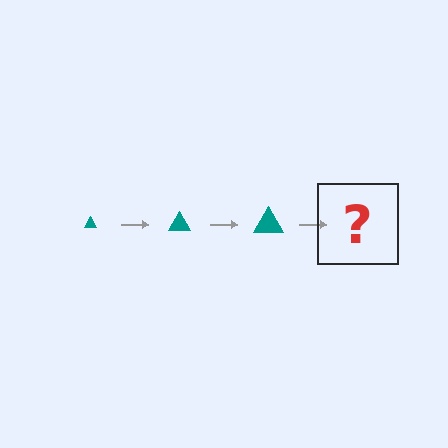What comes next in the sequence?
The next element should be a teal triangle, larger than the previous one.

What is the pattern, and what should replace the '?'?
The pattern is that the triangle gets progressively larger each step. The '?' should be a teal triangle, larger than the previous one.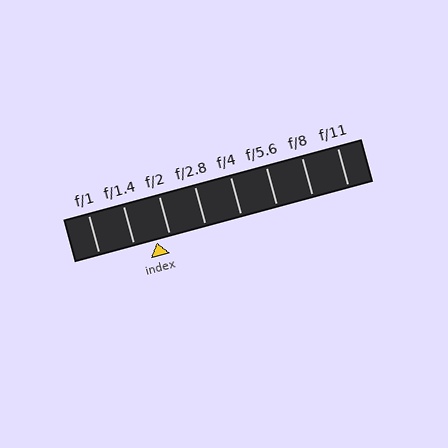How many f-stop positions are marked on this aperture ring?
There are 8 f-stop positions marked.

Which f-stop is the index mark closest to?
The index mark is closest to f/2.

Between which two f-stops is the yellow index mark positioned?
The index mark is between f/1.4 and f/2.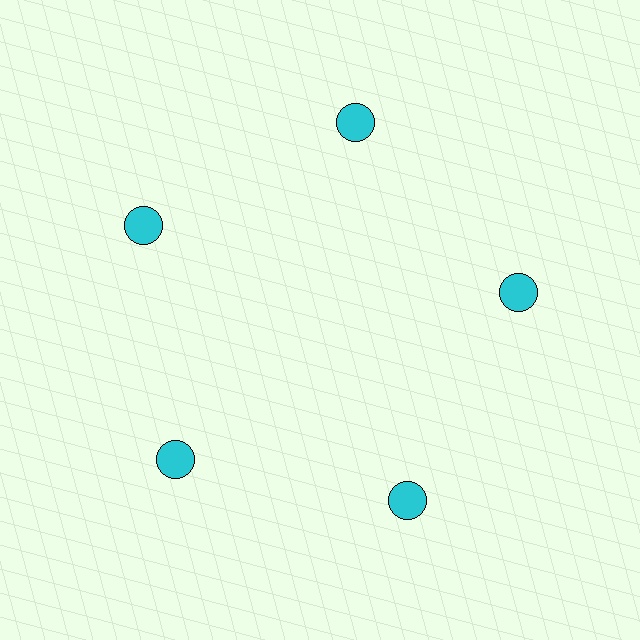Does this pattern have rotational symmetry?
Yes, this pattern has 5-fold rotational symmetry. It looks the same after rotating 72 degrees around the center.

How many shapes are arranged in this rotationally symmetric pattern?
There are 5 shapes, arranged in 5 groups of 1.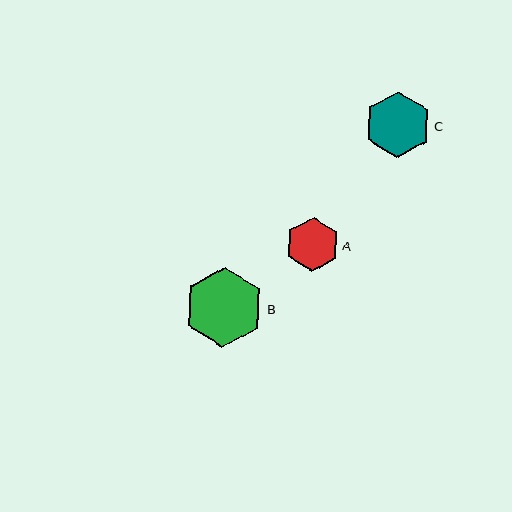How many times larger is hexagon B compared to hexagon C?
Hexagon B is approximately 1.2 times the size of hexagon C.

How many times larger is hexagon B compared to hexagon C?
Hexagon B is approximately 1.2 times the size of hexagon C.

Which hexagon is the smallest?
Hexagon A is the smallest with a size of approximately 54 pixels.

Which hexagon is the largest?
Hexagon B is the largest with a size of approximately 80 pixels.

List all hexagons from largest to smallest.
From largest to smallest: B, C, A.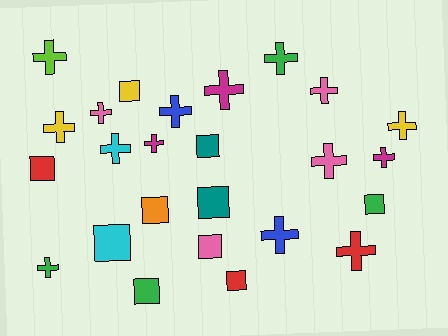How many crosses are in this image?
There are 15 crosses.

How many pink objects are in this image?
There are 4 pink objects.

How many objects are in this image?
There are 25 objects.